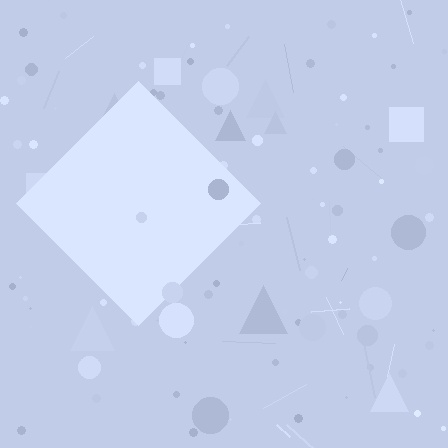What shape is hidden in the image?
A diamond is hidden in the image.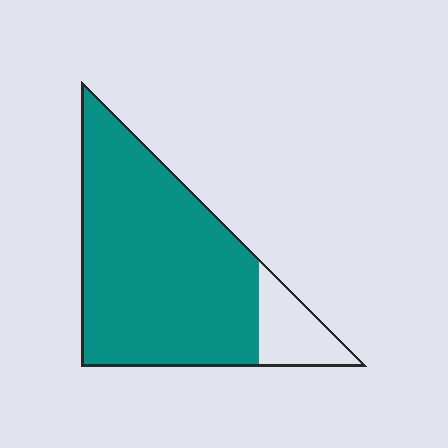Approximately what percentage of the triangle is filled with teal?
Approximately 85%.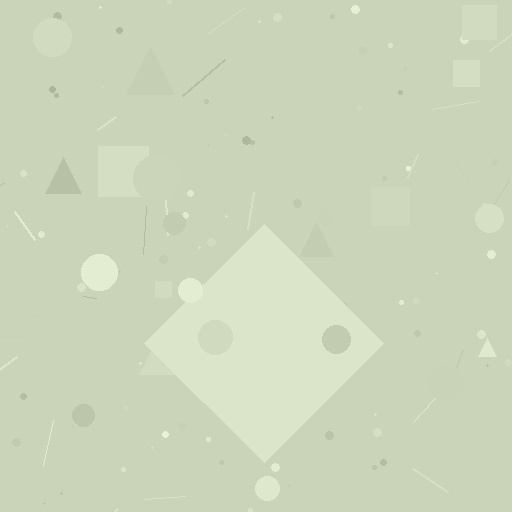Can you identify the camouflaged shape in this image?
The camouflaged shape is a diamond.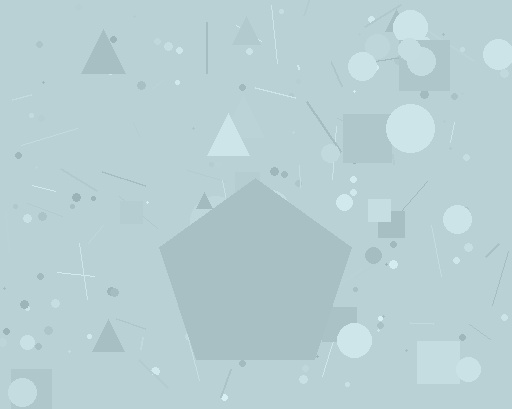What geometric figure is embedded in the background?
A pentagon is embedded in the background.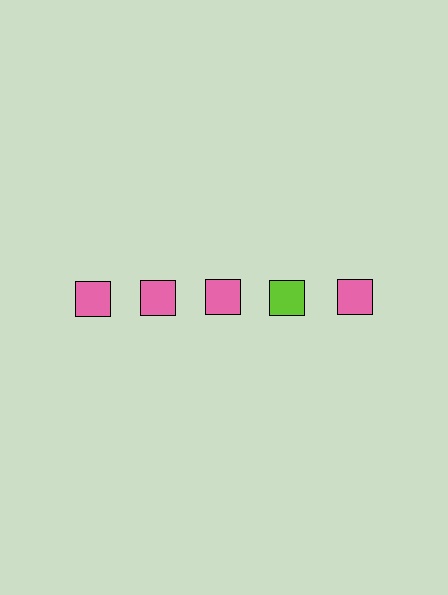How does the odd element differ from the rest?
It has a different color: lime instead of pink.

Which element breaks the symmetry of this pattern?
The lime square in the top row, second from right column breaks the symmetry. All other shapes are pink squares.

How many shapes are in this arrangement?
There are 5 shapes arranged in a grid pattern.